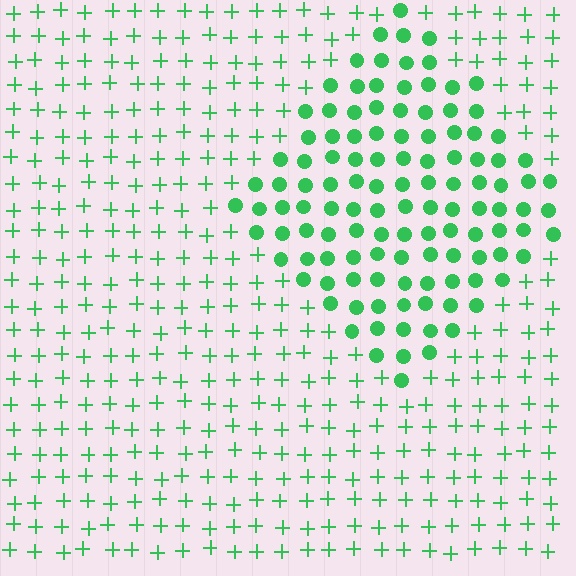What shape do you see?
I see a diamond.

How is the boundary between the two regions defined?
The boundary is defined by a change in element shape: circles inside vs. plus signs outside. All elements share the same color and spacing.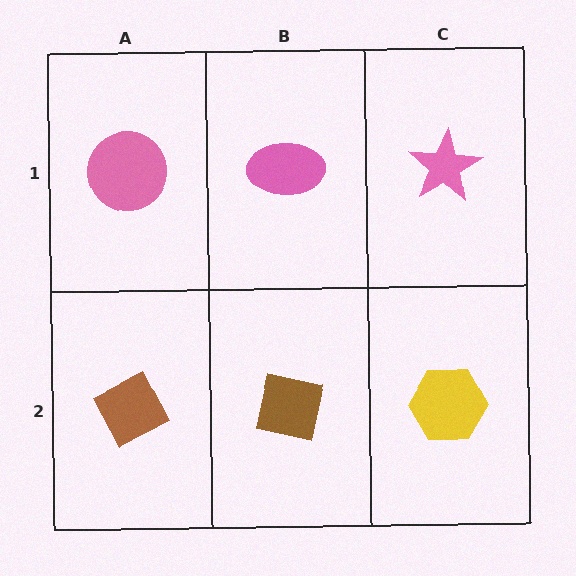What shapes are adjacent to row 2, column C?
A pink star (row 1, column C), a brown square (row 2, column B).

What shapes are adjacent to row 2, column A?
A pink circle (row 1, column A), a brown square (row 2, column B).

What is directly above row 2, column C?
A pink star.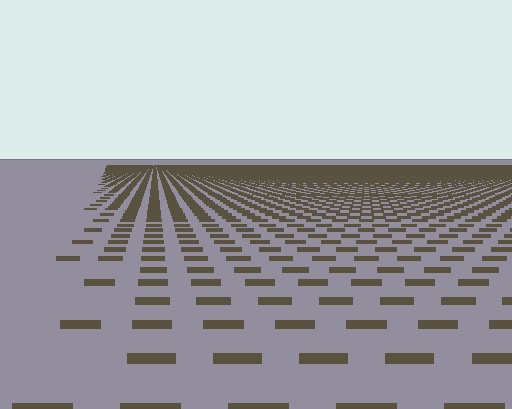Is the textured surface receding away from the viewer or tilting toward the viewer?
The surface is receding away from the viewer. Texture elements get smaller and denser toward the top.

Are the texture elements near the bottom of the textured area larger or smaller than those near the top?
Larger. Near the bottom, elements are closer to the viewer and appear at a bigger on-screen size.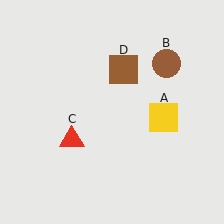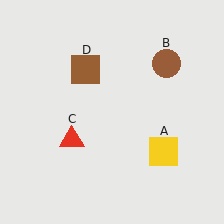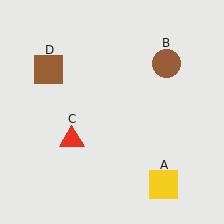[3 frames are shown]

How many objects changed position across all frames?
2 objects changed position: yellow square (object A), brown square (object D).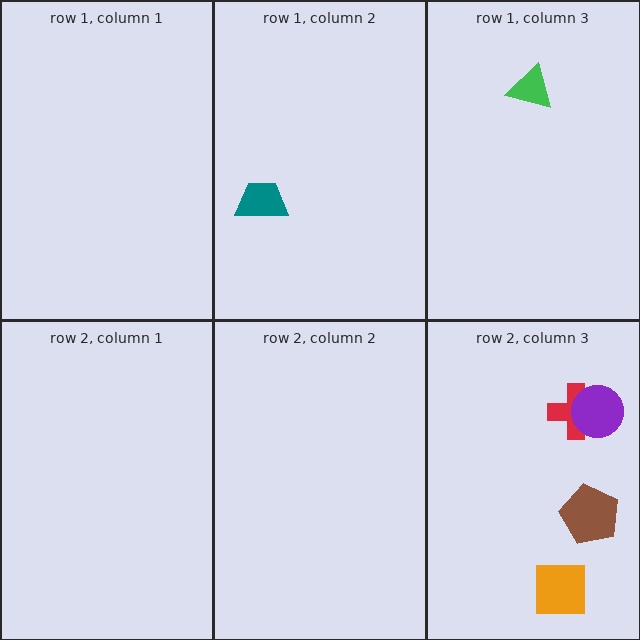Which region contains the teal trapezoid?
The row 1, column 2 region.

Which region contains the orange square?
The row 2, column 3 region.